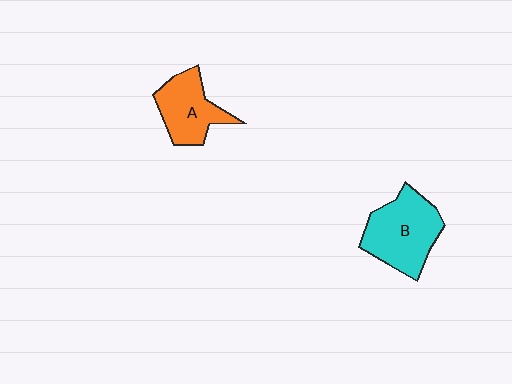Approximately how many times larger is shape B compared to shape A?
Approximately 1.3 times.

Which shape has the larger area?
Shape B (cyan).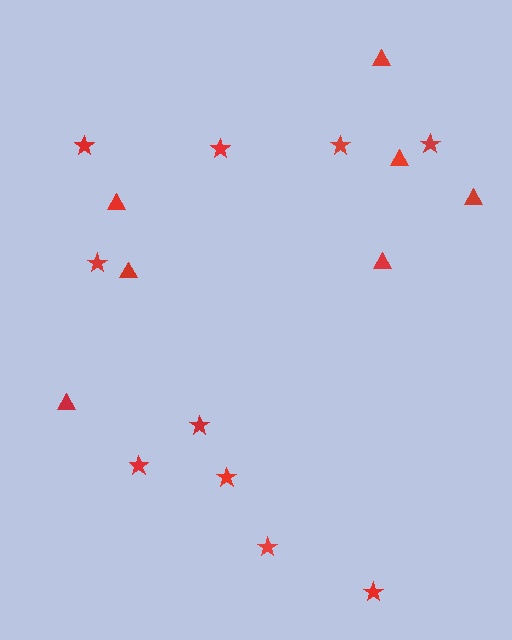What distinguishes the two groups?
There are 2 groups: one group of triangles (7) and one group of stars (10).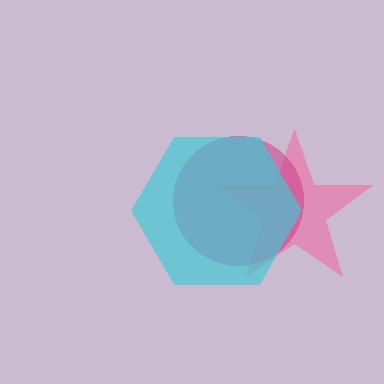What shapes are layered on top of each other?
The layered shapes are: a pink star, a magenta circle, a cyan hexagon.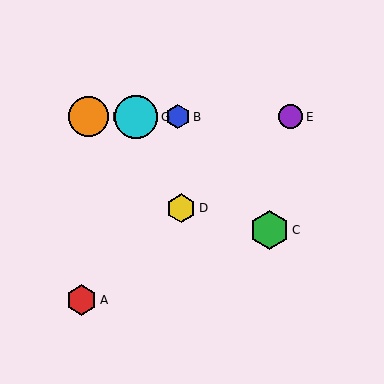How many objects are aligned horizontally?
4 objects (B, E, F, G) are aligned horizontally.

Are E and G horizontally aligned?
Yes, both are at y≈117.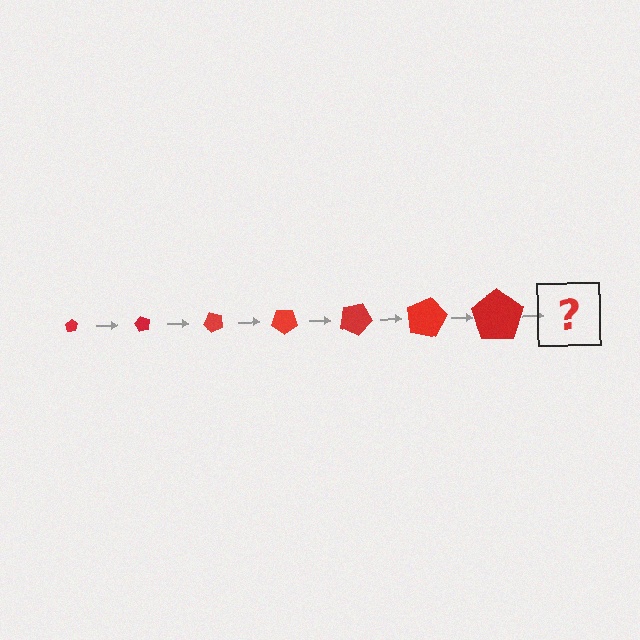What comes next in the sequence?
The next element should be a pentagon, larger than the previous one and rotated 420 degrees from the start.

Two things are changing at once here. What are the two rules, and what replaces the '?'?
The two rules are that the pentagon grows larger each step and it rotates 60 degrees each step. The '?' should be a pentagon, larger than the previous one and rotated 420 degrees from the start.